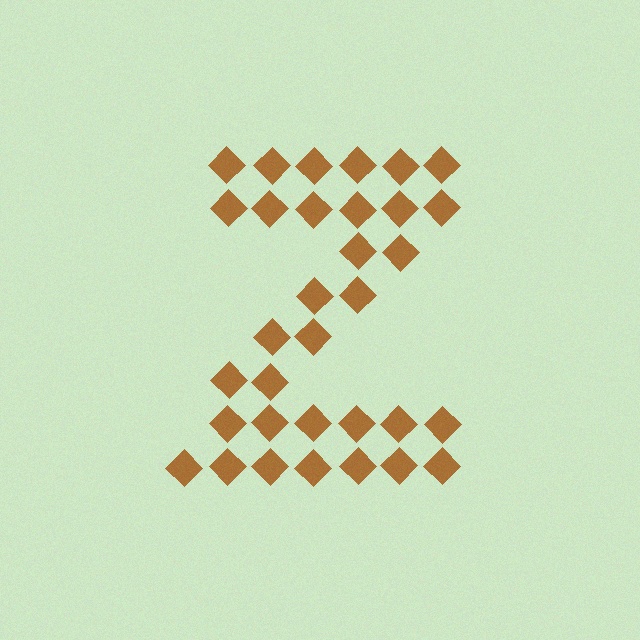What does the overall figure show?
The overall figure shows the letter Z.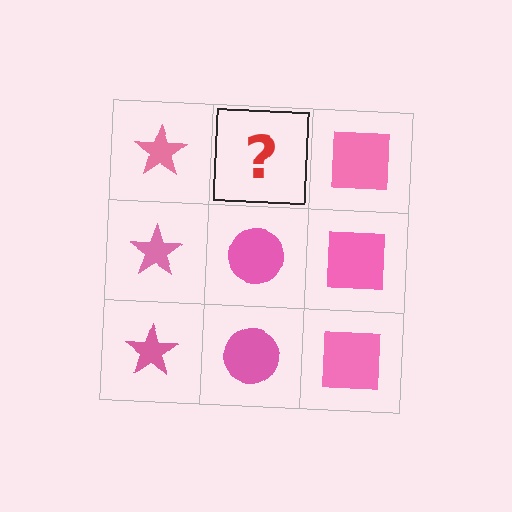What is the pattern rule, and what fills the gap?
The rule is that each column has a consistent shape. The gap should be filled with a pink circle.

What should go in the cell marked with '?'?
The missing cell should contain a pink circle.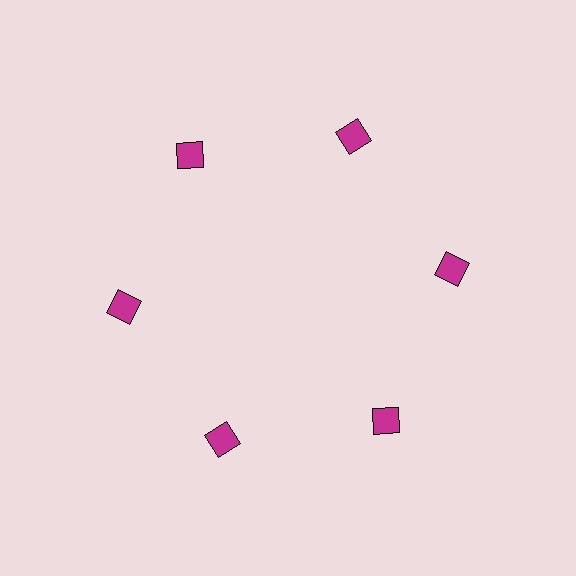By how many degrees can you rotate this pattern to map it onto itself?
The pattern maps onto itself every 60 degrees of rotation.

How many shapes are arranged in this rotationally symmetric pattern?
There are 6 shapes, arranged in 6 groups of 1.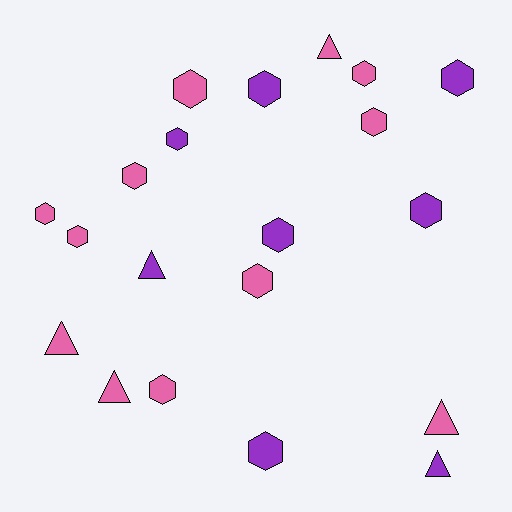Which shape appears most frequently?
Hexagon, with 14 objects.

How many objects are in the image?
There are 20 objects.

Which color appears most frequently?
Pink, with 12 objects.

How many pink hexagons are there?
There are 8 pink hexagons.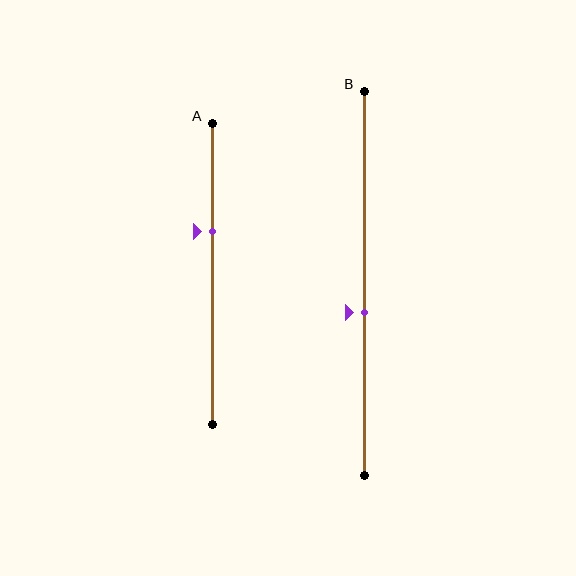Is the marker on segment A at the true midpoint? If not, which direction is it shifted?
No, the marker on segment A is shifted upward by about 14% of the segment length.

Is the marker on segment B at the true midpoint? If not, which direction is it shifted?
No, the marker on segment B is shifted downward by about 7% of the segment length.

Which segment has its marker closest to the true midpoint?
Segment B has its marker closest to the true midpoint.